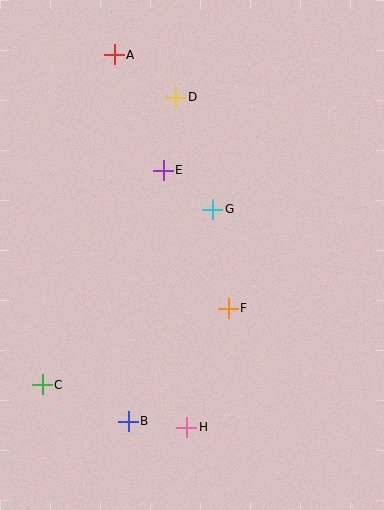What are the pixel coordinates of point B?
Point B is at (128, 421).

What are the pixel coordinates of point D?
Point D is at (176, 97).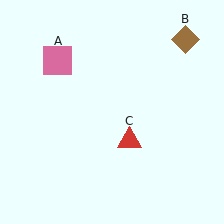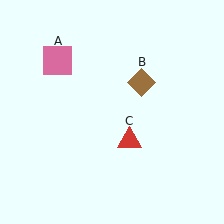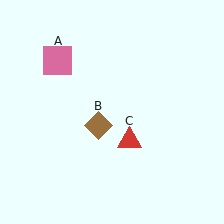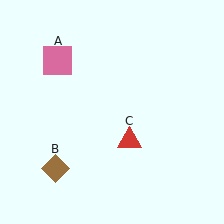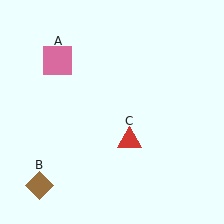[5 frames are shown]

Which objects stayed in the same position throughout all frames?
Pink square (object A) and red triangle (object C) remained stationary.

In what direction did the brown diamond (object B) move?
The brown diamond (object B) moved down and to the left.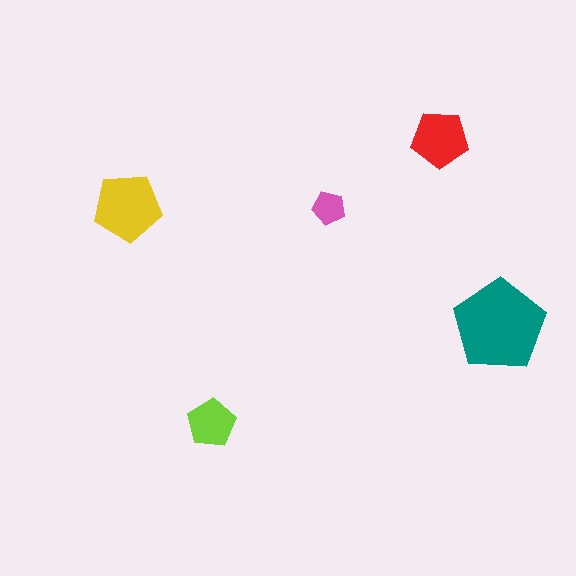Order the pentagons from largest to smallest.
the teal one, the yellow one, the red one, the lime one, the pink one.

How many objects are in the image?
There are 5 objects in the image.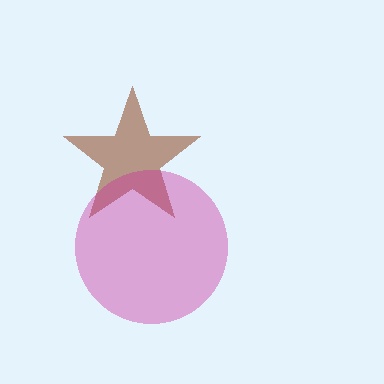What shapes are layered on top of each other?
The layered shapes are: a brown star, a magenta circle.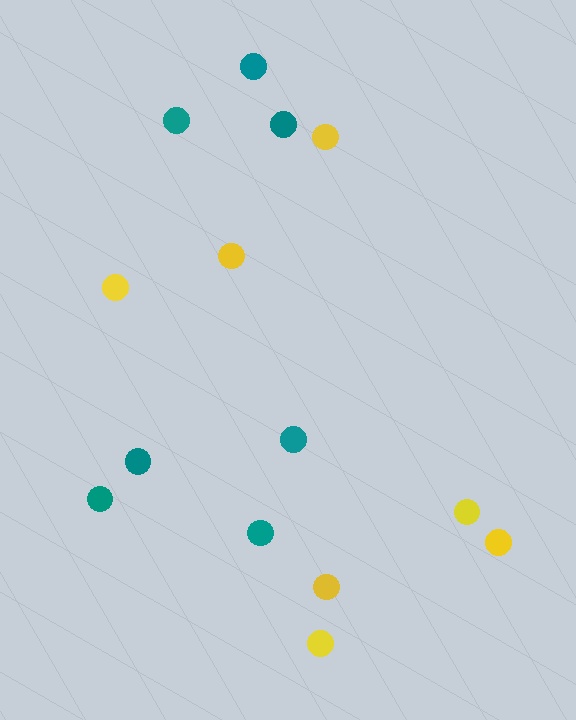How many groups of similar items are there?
There are 2 groups: one group of teal circles (7) and one group of yellow circles (7).